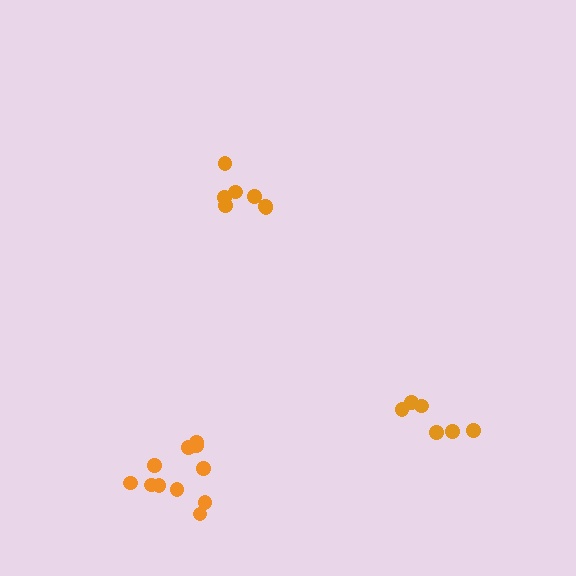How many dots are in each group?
Group 1: 6 dots, Group 2: 11 dots, Group 3: 7 dots (24 total).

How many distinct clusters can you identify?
There are 3 distinct clusters.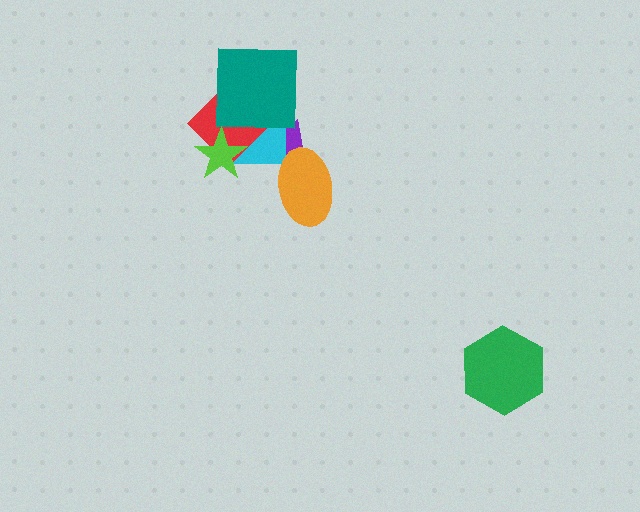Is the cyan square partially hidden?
Yes, it is partially covered by another shape.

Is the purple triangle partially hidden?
Yes, it is partially covered by another shape.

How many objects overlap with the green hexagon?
0 objects overlap with the green hexagon.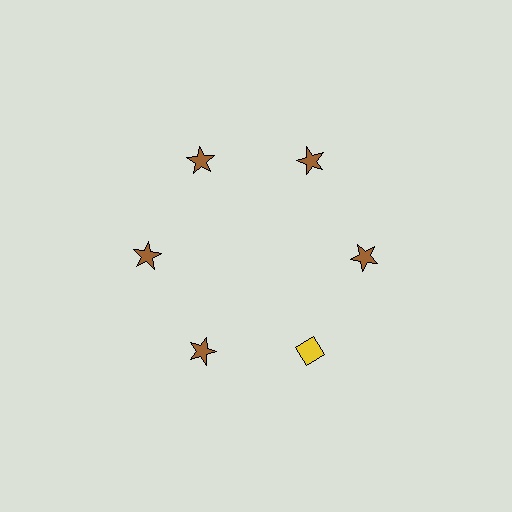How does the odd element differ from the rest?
It differs in both color (yellow instead of brown) and shape (diamond instead of star).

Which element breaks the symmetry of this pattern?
The yellow diamond at roughly the 5 o'clock position breaks the symmetry. All other shapes are brown stars.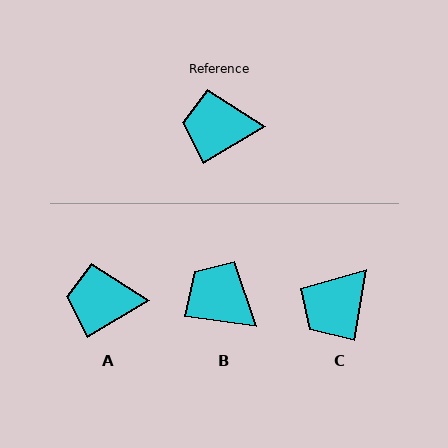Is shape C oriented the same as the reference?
No, it is off by about 49 degrees.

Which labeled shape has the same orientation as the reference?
A.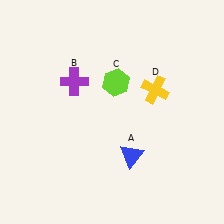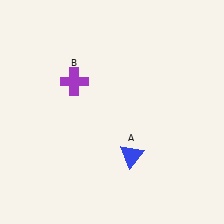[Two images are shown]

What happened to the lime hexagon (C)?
The lime hexagon (C) was removed in Image 2. It was in the top-right area of Image 1.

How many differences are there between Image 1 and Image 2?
There are 2 differences between the two images.